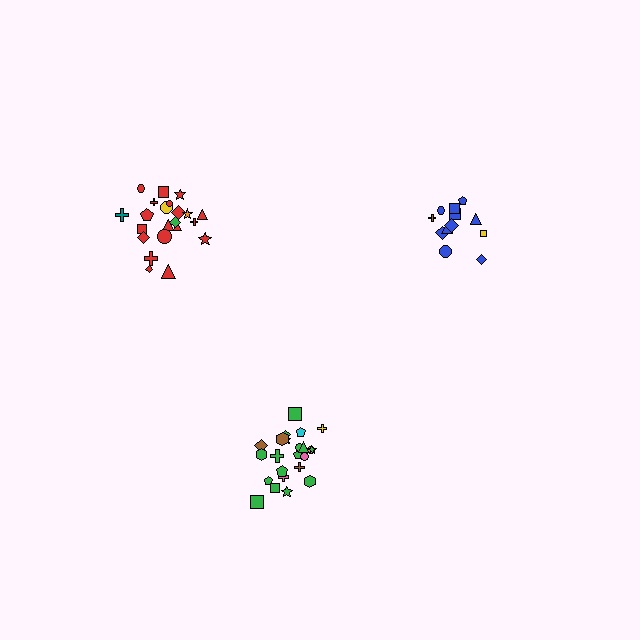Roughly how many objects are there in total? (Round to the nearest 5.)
Roughly 60 objects in total.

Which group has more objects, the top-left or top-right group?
The top-left group.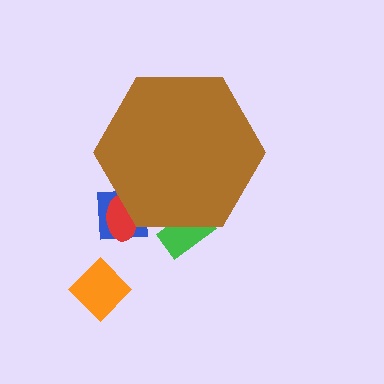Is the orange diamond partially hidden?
No, the orange diamond is fully visible.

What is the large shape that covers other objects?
A brown hexagon.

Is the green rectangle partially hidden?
Yes, the green rectangle is partially hidden behind the brown hexagon.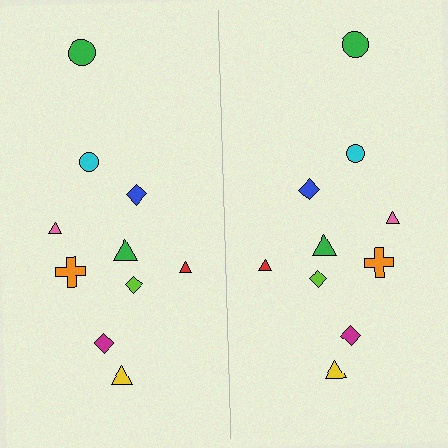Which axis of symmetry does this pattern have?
The pattern has a vertical axis of symmetry running through the center of the image.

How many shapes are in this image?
There are 20 shapes in this image.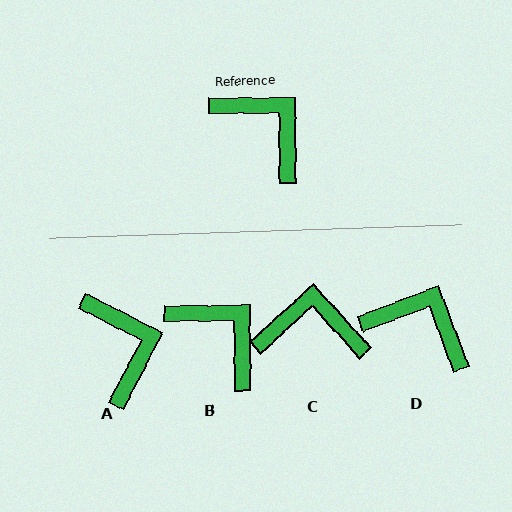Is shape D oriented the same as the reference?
No, it is off by about 20 degrees.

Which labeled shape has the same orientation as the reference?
B.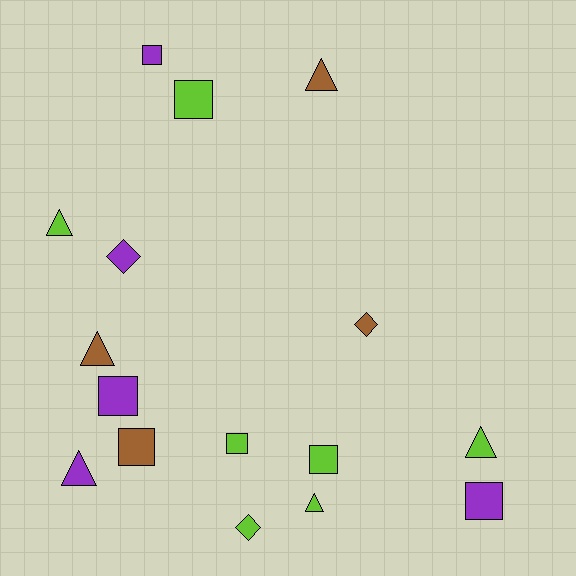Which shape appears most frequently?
Square, with 7 objects.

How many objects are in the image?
There are 16 objects.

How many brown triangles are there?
There are 2 brown triangles.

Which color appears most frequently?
Lime, with 7 objects.